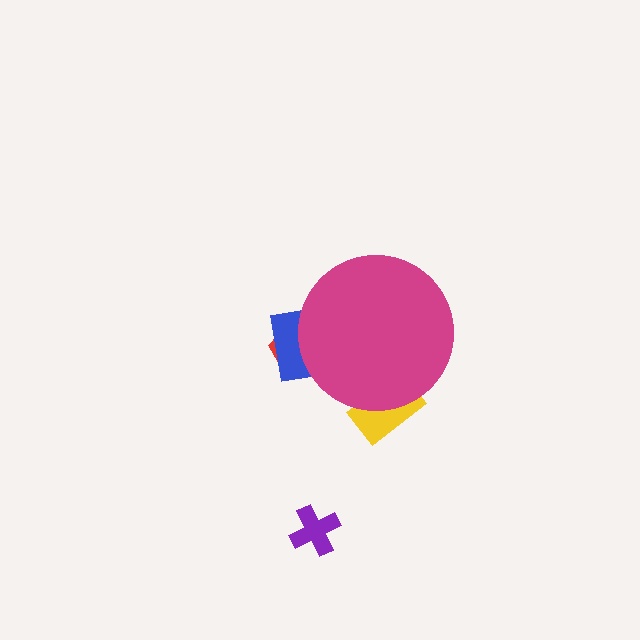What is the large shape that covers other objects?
A magenta circle.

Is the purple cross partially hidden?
No, the purple cross is fully visible.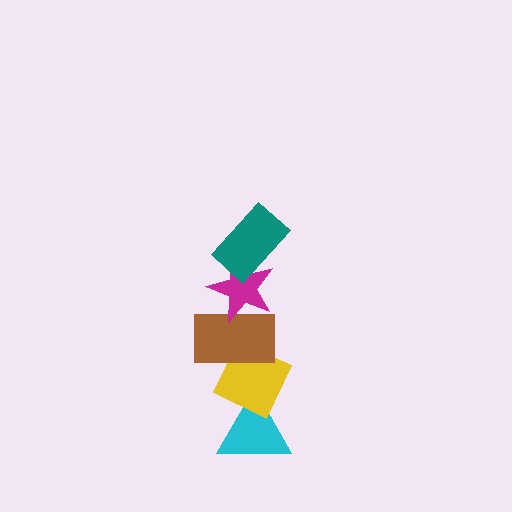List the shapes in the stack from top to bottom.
From top to bottom: the teal rectangle, the magenta star, the brown rectangle, the yellow diamond, the cyan triangle.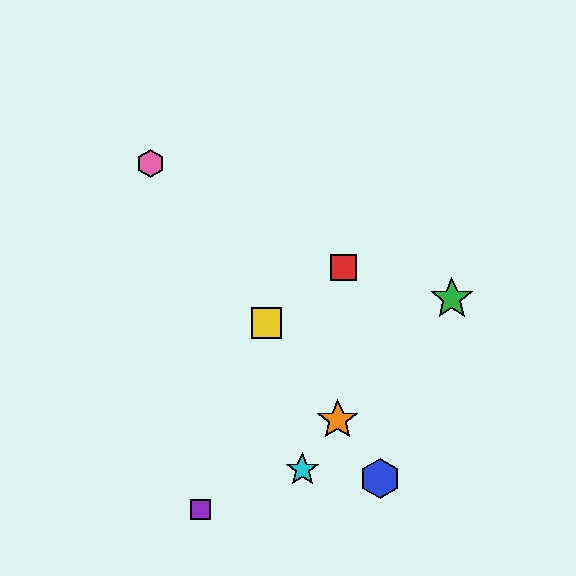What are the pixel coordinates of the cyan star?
The cyan star is at (302, 469).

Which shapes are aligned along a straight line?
The blue hexagon, the yellow square, the orange star, the pink hexagon are aligned along a straight line.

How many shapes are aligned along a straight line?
4 shapes (the blue hexagon, the yellow square, the orange star, the pink hexagon) are aligned along a straight line.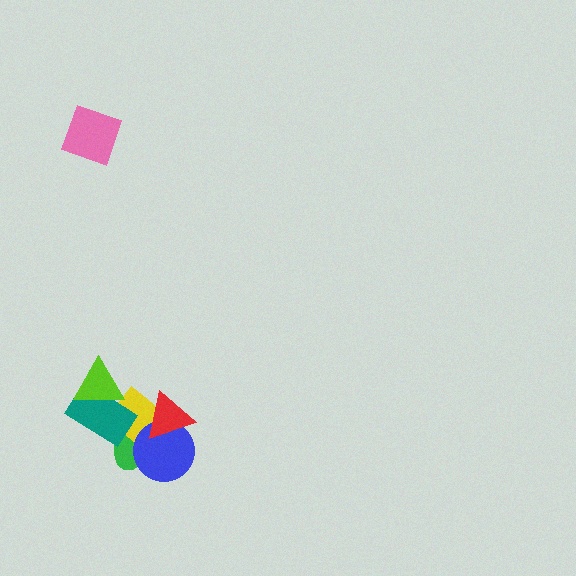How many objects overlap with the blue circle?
3 objects overlap with the blue circle.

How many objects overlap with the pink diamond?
0 objects overlap with the pink diamond.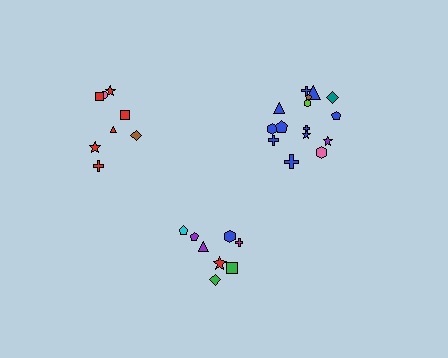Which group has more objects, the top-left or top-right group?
The top-right group.